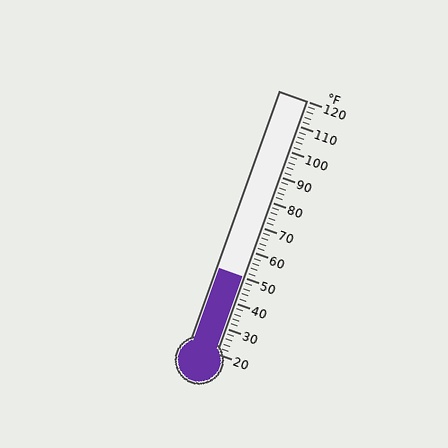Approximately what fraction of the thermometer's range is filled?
The thermometer is filled to approximately 30% of its range.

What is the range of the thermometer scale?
The thermometer scale ranges from 20°F to 120°F.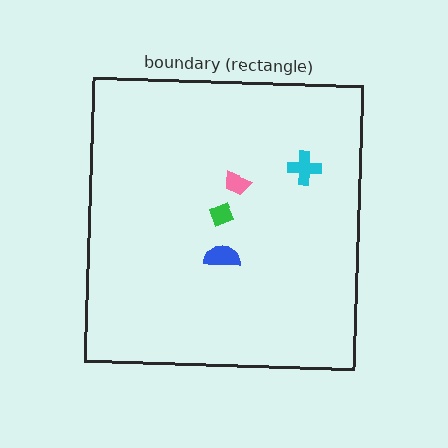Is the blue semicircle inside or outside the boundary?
Inside.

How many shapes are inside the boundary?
4 inside, 0 outside.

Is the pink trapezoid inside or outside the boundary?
Inside.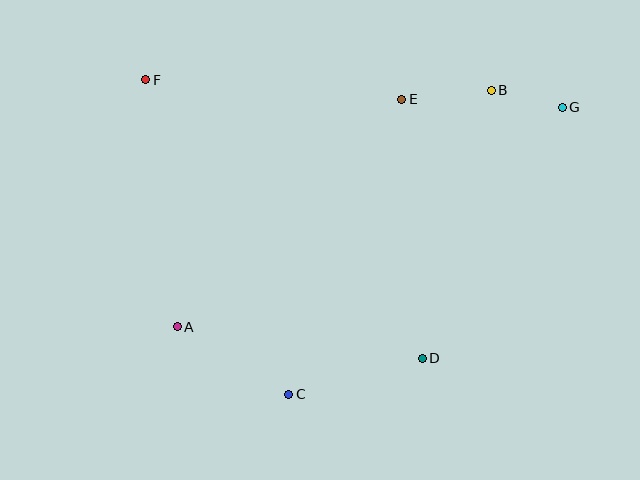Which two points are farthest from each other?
Points A and G are farthest from each other.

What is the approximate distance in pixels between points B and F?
The distance between B and F is approximately 345 pixels.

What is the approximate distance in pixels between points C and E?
The distance between C and E is approximately 316 pixels.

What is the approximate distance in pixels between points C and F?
The distance between C and F is approximately 346 pixels.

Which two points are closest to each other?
Points B and G are closest to each other.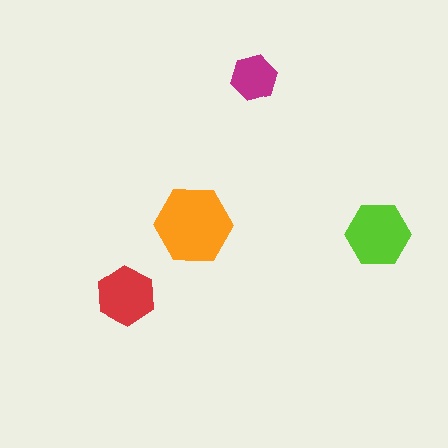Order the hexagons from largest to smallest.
the orange one, the lime one, the red one, the magenta one.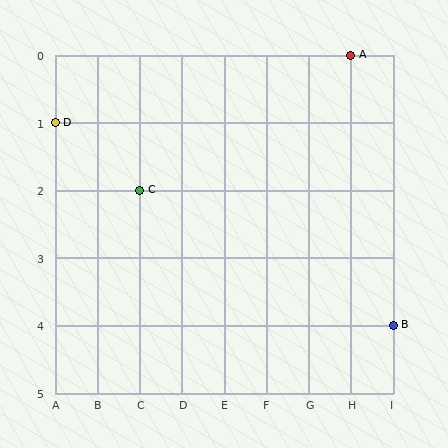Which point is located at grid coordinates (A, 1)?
Point D is at (A, 1).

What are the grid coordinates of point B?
Point B is at grid coordinates (I, 4).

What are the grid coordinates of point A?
Point A is at grid coordinates (H, 0).